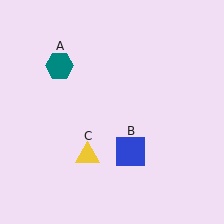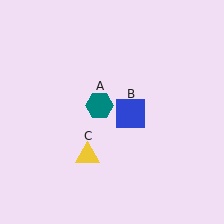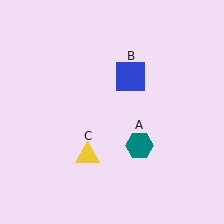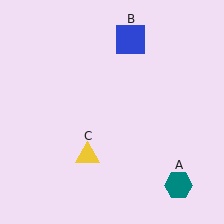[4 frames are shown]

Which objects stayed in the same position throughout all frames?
Yellow triangle (object C) remained stationary.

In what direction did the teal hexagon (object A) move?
The teal hexagon (object A) moved down and to the right.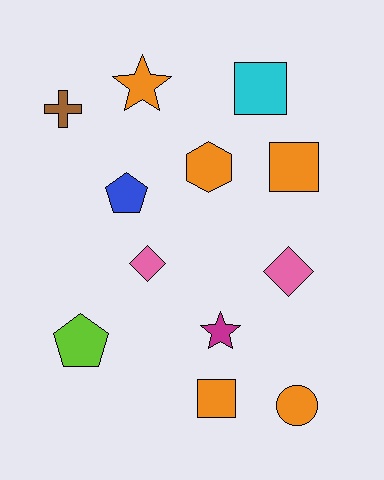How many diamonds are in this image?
There are 2 diamonds.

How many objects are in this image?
There are 12 objects.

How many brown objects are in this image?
There is 1 brown object.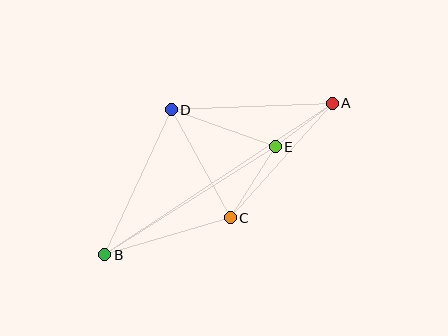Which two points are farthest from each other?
Points A and B are farthest from each other.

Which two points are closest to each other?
Points A and E are closest to each other.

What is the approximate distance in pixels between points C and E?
The distance between C and E is approximately 84 pixels.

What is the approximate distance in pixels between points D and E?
The distance between D and E is approximately 110 pixels.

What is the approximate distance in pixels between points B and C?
The distance between B and C is approximately 131 pixels.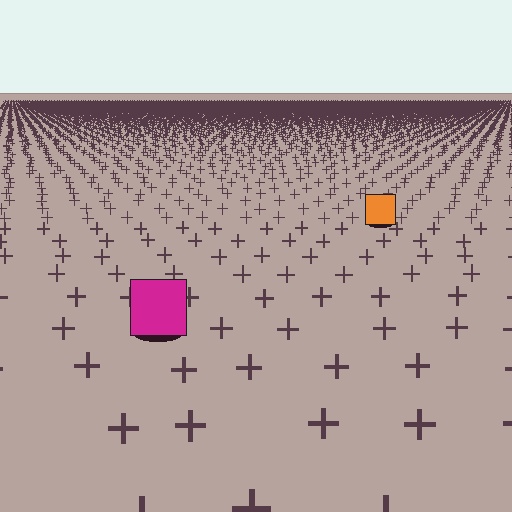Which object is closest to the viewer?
The magenta square is closest. The texture marks near it are larger and more spread out.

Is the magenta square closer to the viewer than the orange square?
Yes. The magenta square is closer — you can tell from the texture gradient: the ground texture is coarser near it.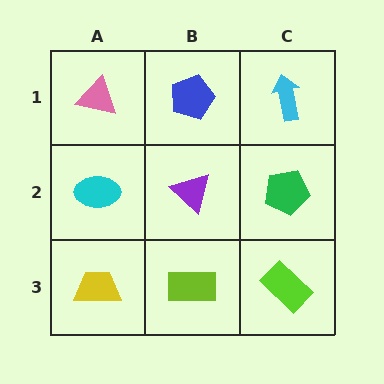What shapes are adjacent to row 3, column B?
A purple triangle (row 2, column B), a yellow trapezoid (row 3, column A), a lime rectangle (row 3, column C).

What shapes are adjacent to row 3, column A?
A cyan ellipse (row 2, column A), a lime rectangle (row 3, column B).